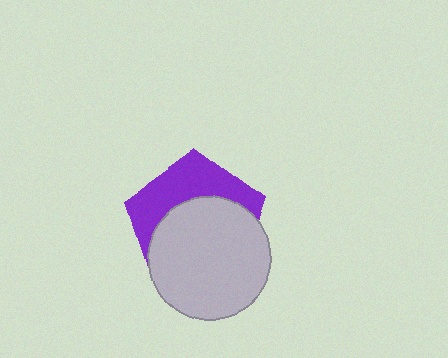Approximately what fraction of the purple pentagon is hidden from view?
Roughly 60% of the purple pentagon is hidden behind the light gray circle.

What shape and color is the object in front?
The object in front is a light gray circle.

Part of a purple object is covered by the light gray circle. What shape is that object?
It is a pentagon.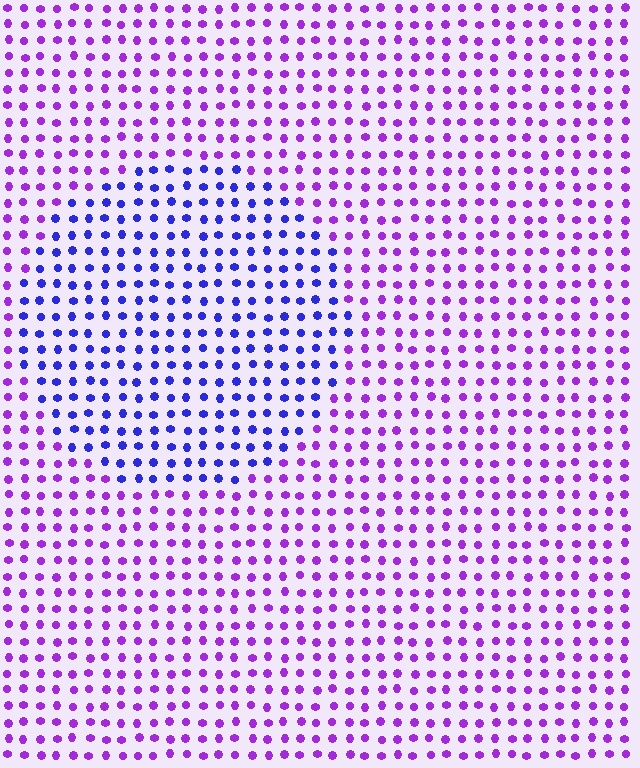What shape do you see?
I see a circle.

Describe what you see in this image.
The image is filled with small purple elements in a uniform arrangement. A circle-shaped region is visible where the elements are tinted to a slightly different hue, forming a subtle color boundary.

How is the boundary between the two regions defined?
The boundary is defined purely by a slight shift in hue (about 41 degrees). Spacing, size, and orientation are identical on both sides.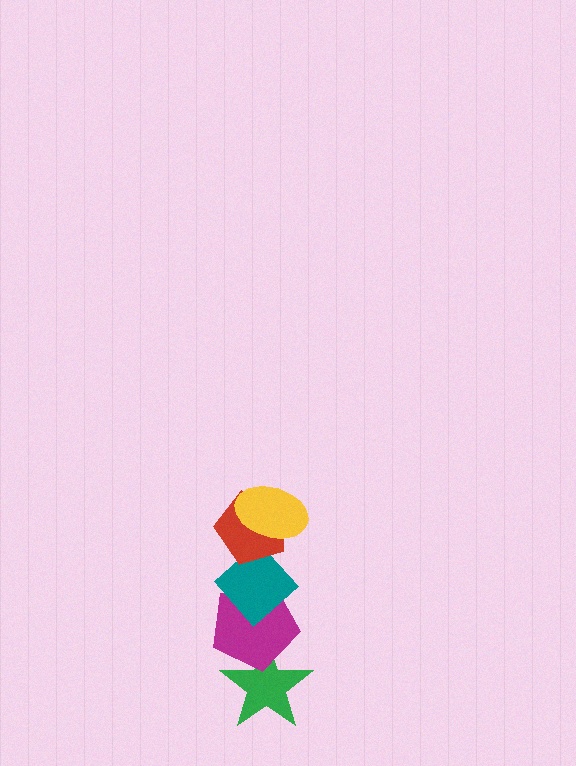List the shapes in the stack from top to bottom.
From top to bottom: the yellow ellipse, the red pentagon, the teal diamond, the magenta pentagon, the green star.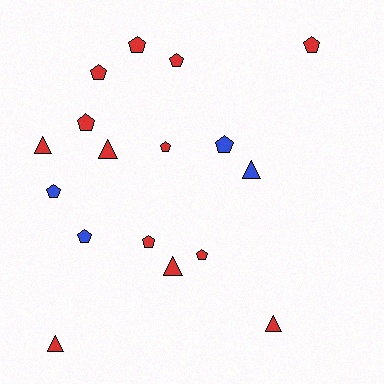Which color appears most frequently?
Red, with 13 objects.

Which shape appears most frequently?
Pentagon, with 11 objects.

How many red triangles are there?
There are 5 red triangles.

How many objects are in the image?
There are 17 objects.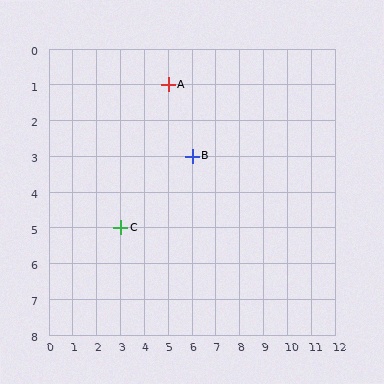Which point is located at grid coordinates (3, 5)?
Point C is at (3, 5).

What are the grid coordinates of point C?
Point C is at grid coordinates (3, 5).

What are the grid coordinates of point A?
Point A is at grid coordinates (5, 1).